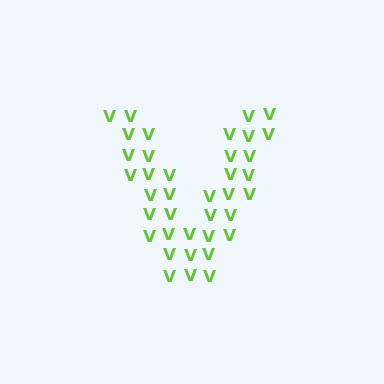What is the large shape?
The large shape is the letter V.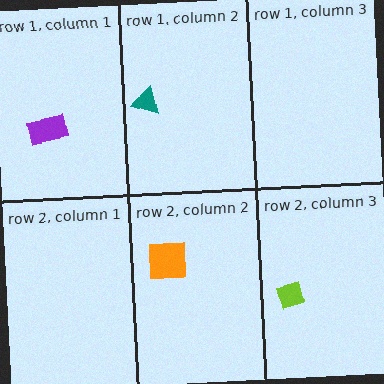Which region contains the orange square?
The row 2, column 2 region.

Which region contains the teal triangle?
The row 1, column 2 region.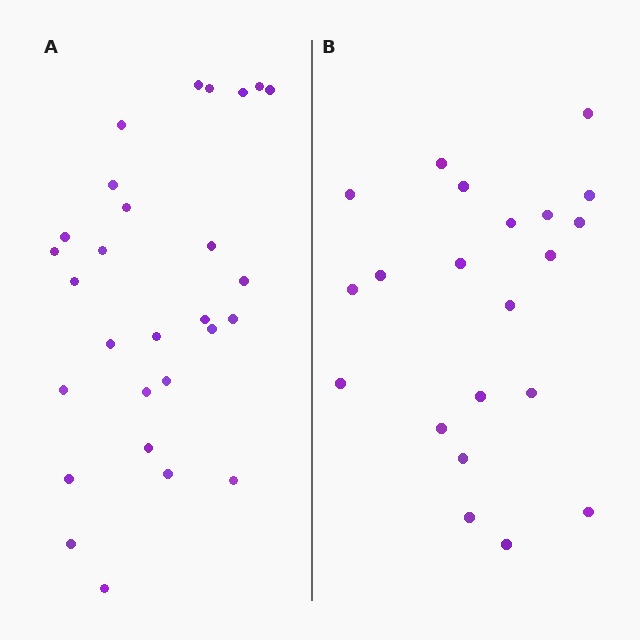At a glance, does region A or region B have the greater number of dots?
Region A (the left region) has more dots.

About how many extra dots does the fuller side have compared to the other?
Region A has roughly 8 or so more dots than region B.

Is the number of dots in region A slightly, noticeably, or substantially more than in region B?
Region A has noticeably more, but not dramatically so. The ratio is roughly 1.3 to 1.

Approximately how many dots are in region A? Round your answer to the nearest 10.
About 30 dots. (The exact count is 28, which rounds to 30.)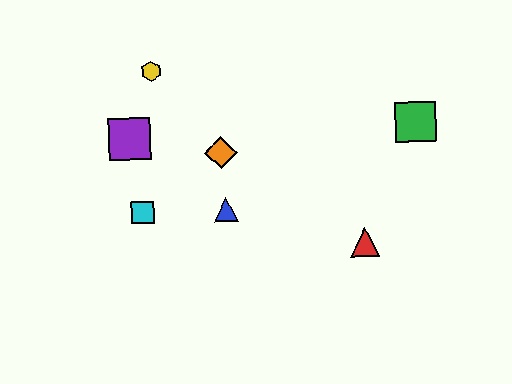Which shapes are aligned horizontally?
The blue triangle, the cyan square are aligned horizontally.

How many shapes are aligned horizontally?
2 shapes (the blue triangle, the cyan square) are aligned horizontally.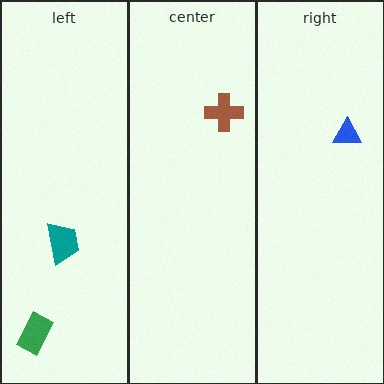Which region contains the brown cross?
The center region.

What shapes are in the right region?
The blue triangle.